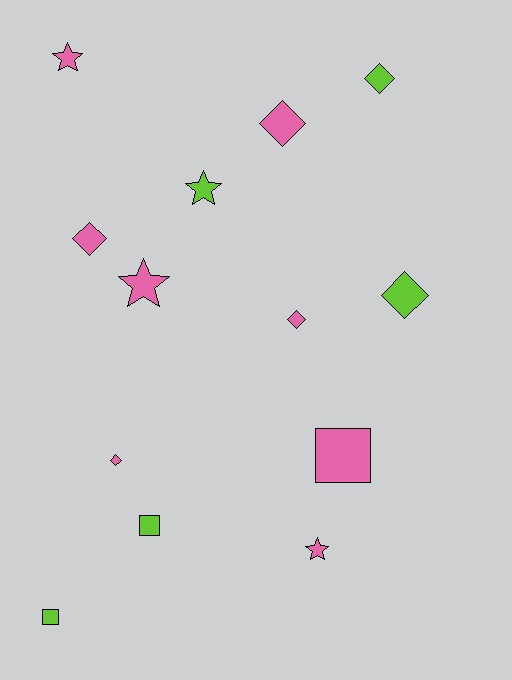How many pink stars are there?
There are 3 pink stars.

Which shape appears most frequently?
Diamond, with 6 objects.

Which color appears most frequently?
Pink, with 8 objects.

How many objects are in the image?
There are 13 objects.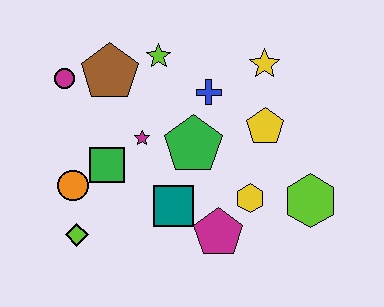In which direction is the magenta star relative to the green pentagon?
The magenta star is to the left of the green pentagon.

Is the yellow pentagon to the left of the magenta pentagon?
No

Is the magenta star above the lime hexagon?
Yes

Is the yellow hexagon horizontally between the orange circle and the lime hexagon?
Yes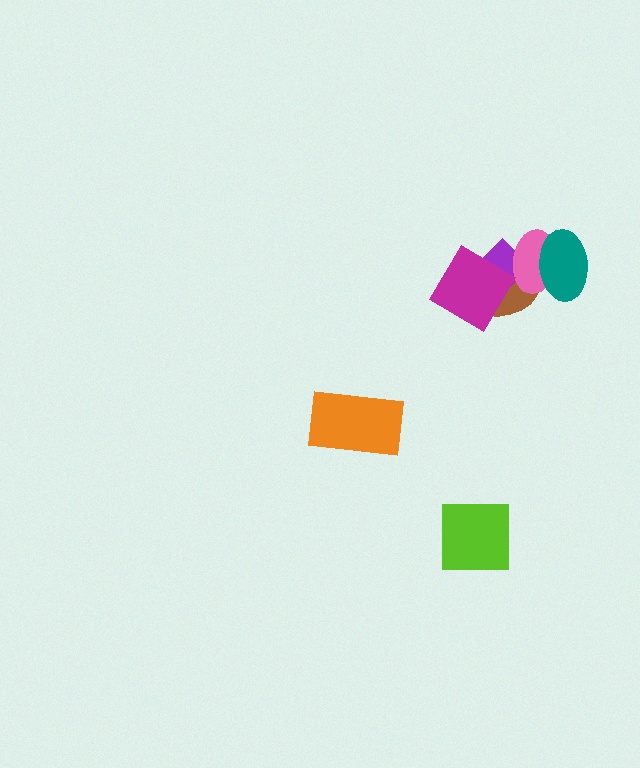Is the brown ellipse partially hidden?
Yes, it is partially covered by another shape.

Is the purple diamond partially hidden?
Yes, it is partially covered by another shape.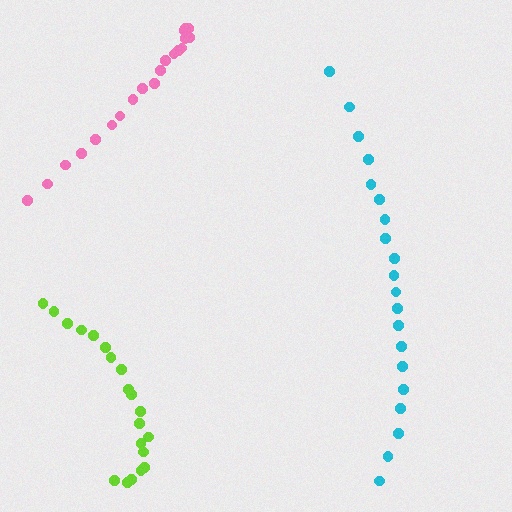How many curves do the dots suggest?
There are 3 distinct paths.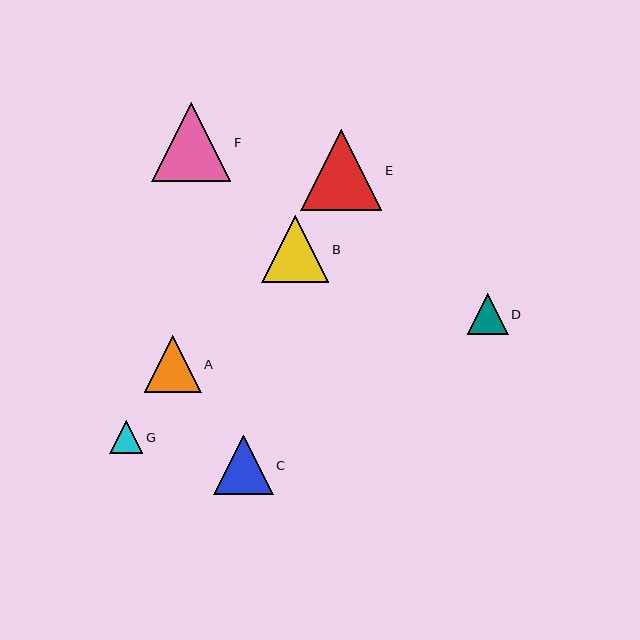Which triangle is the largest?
Triangle E is the largest with a size of approximately 81 pixels.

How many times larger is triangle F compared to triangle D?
Triangle F is approximately 1.9 times the size of triangle D.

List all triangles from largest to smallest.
From largest to smallest: E, F, B, C, A, D, G.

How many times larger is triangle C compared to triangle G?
Triangle C is approximately 1.8 times the size of triangle G.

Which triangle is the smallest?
Triangle G is the smallest with a size of approximately 33 pixels.